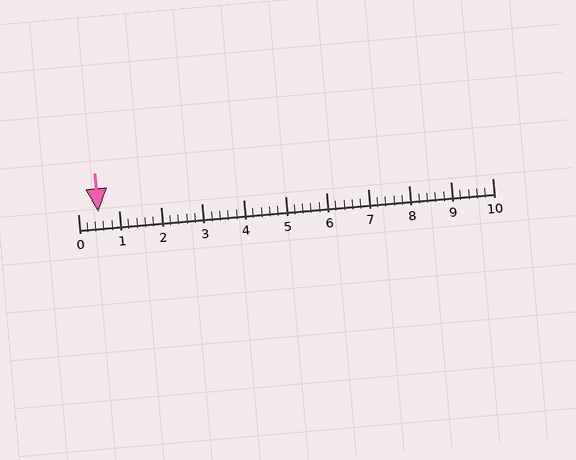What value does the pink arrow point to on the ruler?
The pink arrow points to approximately 0.5.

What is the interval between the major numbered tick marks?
The major tick marks are spaced 1 units apart.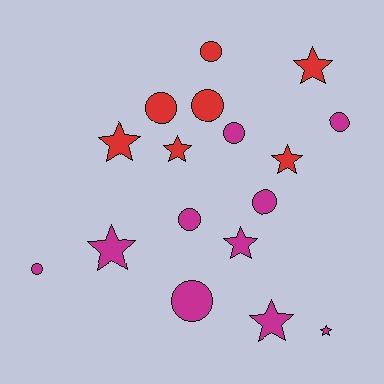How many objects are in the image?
There are 17 objects.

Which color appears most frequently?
Magenta, with 10 objects.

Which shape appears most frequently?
Circle, with 9 objects.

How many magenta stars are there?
There are 4 magenta stars.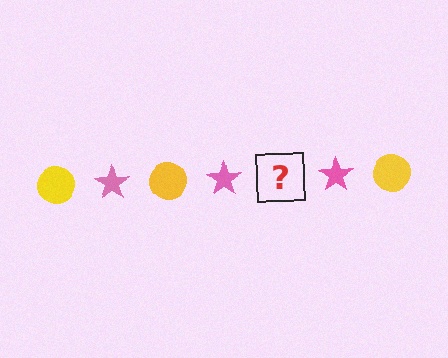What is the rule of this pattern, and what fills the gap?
The rule is that the pattern alternates between yellow circle and pink star. The gap should be filled with a yellow circle.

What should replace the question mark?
The question mark should be replaced with a yellow circle.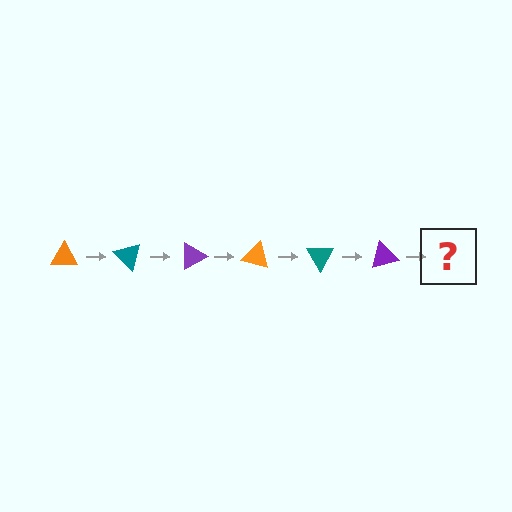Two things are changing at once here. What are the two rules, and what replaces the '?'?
The two rules are that it rotates 45 degrees each step and the color cycles through orange, teal, and purple. The '?' should be an orange triangle, rotated 270 degrees from the start.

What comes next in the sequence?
The next element should be an orange triangle, rotated 270 degrees from the start.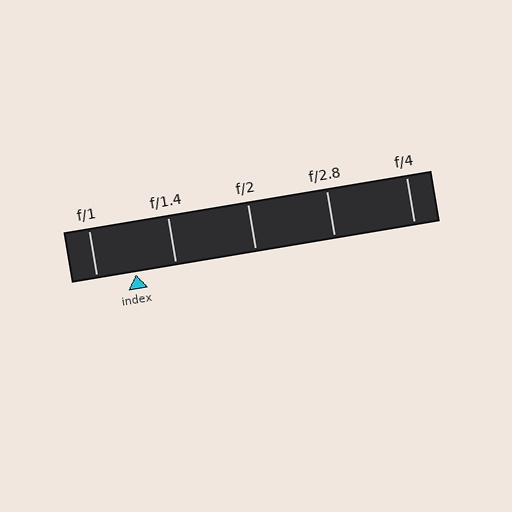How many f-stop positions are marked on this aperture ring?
There are 5 f-stop positions marked.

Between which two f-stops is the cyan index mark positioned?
The index mark is between f/1 and f/1.4.